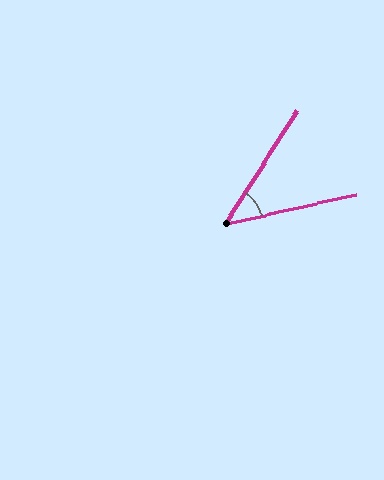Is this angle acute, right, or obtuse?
It is acute.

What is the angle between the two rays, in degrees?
Approximately 45 degrees.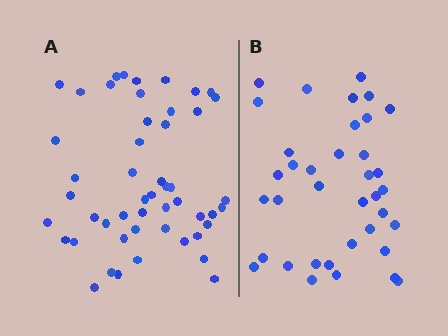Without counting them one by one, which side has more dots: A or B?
Region A (the left region) has more dots.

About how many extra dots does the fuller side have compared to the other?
Region A has approximately 15 more dots than region B.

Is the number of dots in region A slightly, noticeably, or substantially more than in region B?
Region A has noticeably more, but not dramatically so. The ratio is roughly 1.4 to 1.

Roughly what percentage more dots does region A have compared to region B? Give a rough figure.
About 35% more.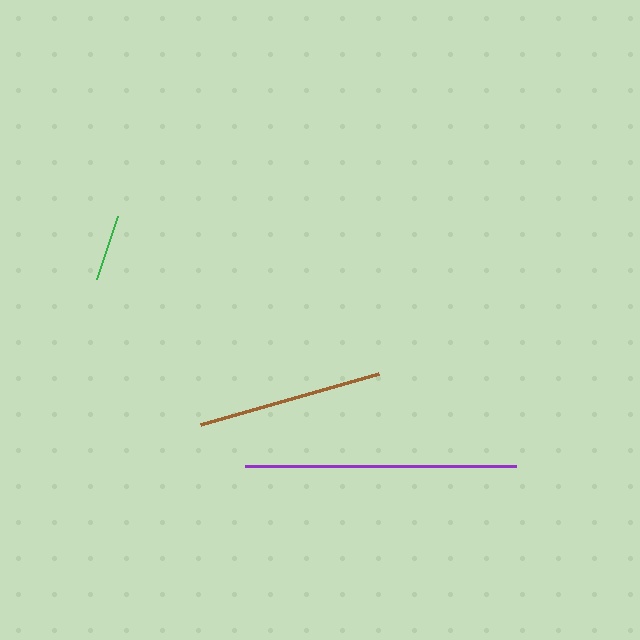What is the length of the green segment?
The green segment is approximately 67 pixels long.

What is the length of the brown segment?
The brown segment is approximately 186 pixels long.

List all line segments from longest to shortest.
From longest to shortest: purple, brown, green.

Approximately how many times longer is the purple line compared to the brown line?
The purple line is approximately 1.5 times the length of the brown line.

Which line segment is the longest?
The purple line is the longest at approximately 271 pixels.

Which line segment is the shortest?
The green line is the shortest at approximately 67 pixels.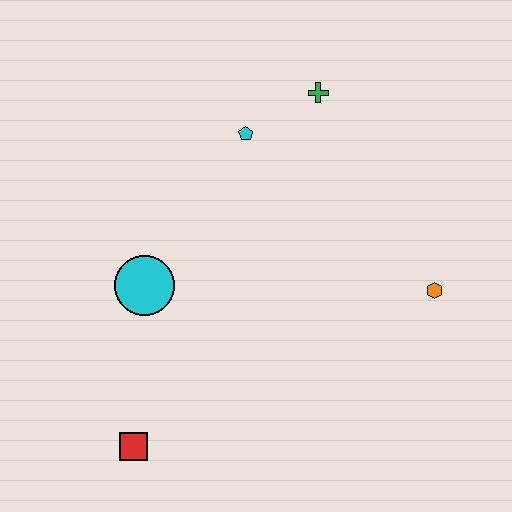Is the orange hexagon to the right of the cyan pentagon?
Yes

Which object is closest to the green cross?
The cyan pentagon is closest to the green cross.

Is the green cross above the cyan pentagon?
Yes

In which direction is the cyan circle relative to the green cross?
The cyan circle is below the green cross.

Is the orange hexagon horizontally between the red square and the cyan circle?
No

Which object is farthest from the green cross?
The red square is farthest from the green cross.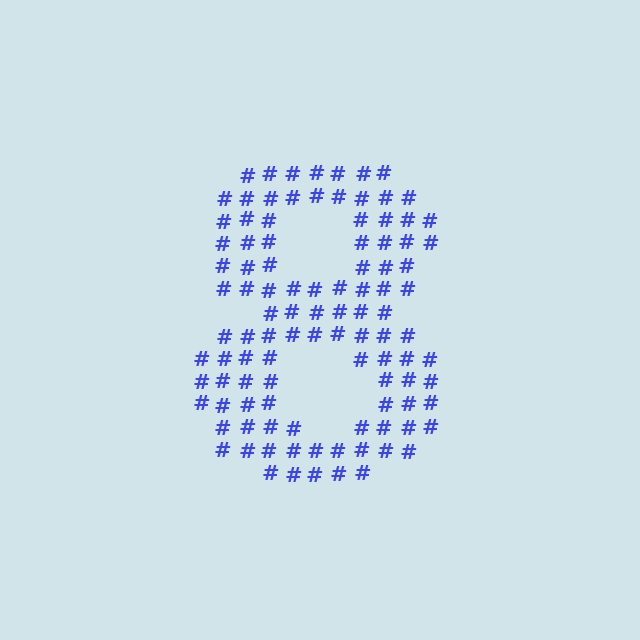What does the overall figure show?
The overall figure shows the digit 8.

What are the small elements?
The small elements are hash symbols.